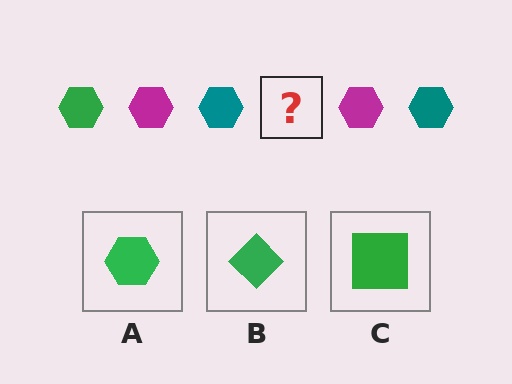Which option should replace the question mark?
Option A.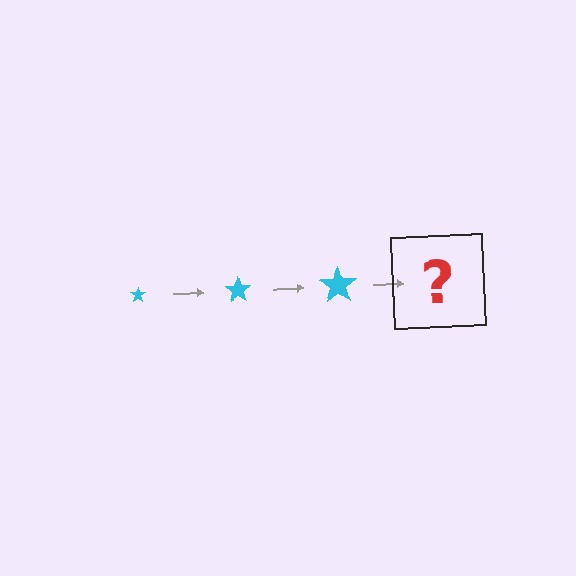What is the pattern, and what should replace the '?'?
The pattern is that the star gets progressively larger each step. The '?' should be a cyan star, larger than the previous one.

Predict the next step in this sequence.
The next step is a cyan star, larger than the previous one.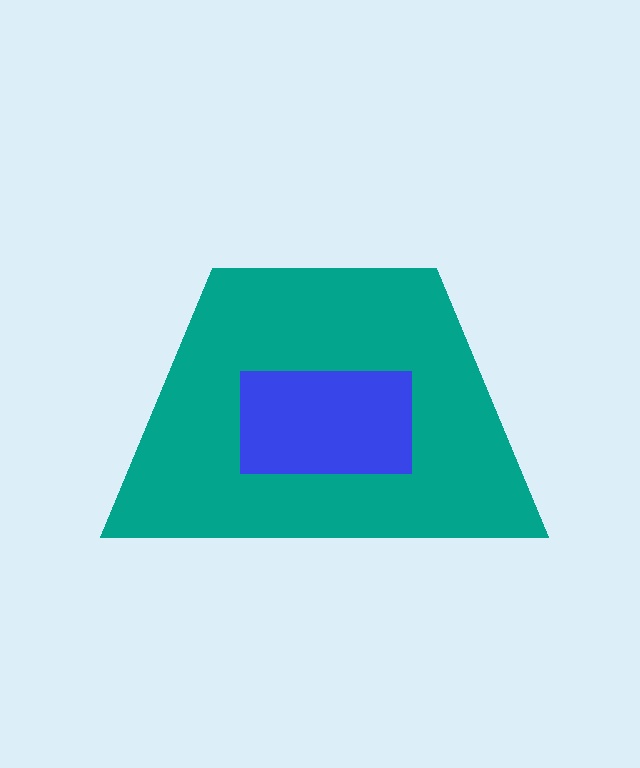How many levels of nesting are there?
2.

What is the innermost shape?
The blue rectangle.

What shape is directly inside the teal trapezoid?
The blue rectangle.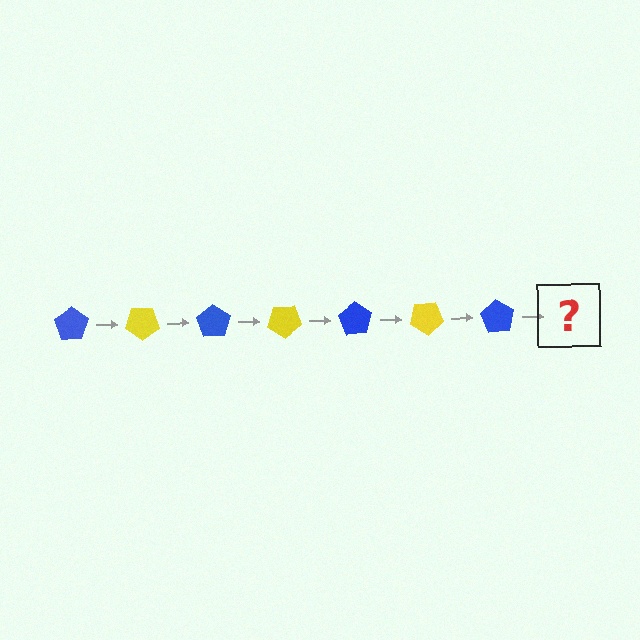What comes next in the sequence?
The next element should be a yellow pentagon, rotated 245 degrees from the start.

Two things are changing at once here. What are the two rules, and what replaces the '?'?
The two rules are that it rotates 35 degrees each step and the color cycles through blue and yellow. The '?' should be a yellow pentagon, rotated 245 degrees from the start.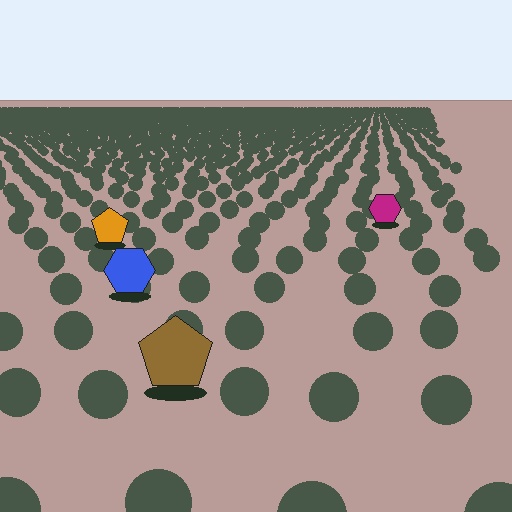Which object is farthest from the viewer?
The magenta hexagon is farthest from the viewer. It appears smaller and the ground texture around it is denser.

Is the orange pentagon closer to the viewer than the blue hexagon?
No. The blue hexagon is closer — you can tell from the texture gradient: the ground texture is coarser near it.